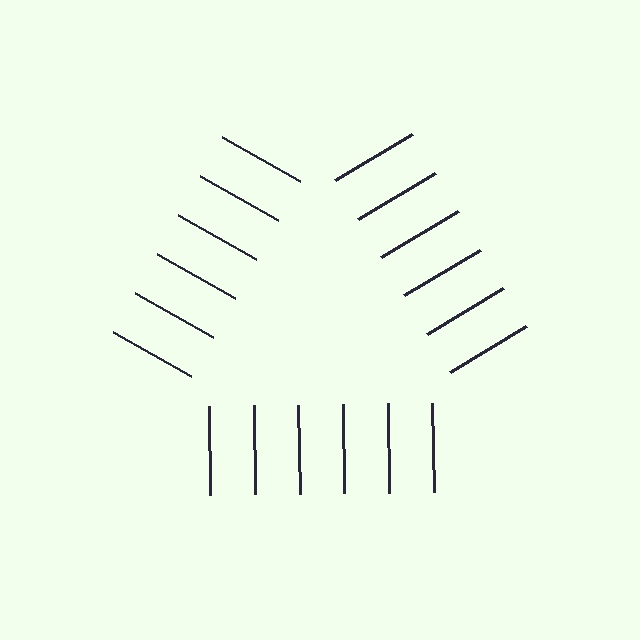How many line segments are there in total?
18 — 6 along each of the 3 edges.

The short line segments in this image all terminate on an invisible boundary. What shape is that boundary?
An illusory triangle — the line segments terminate on its edges but no continuous stroke is drawn.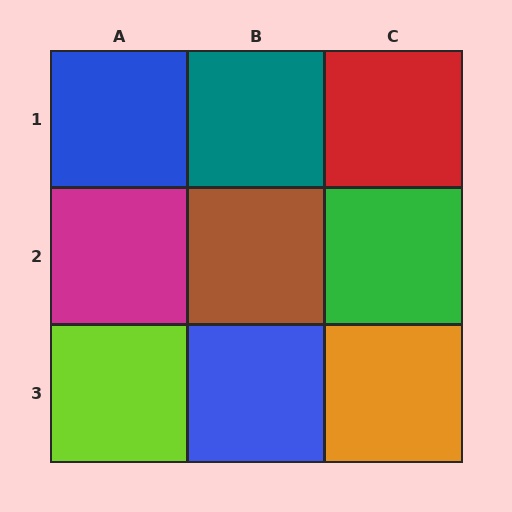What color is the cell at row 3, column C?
Orange.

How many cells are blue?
2 cells are blue.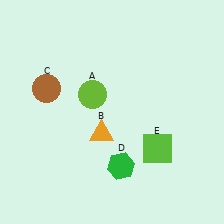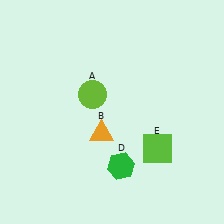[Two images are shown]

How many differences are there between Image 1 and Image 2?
There is 1 difference between the two images.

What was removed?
The brown circle (C) was removed in Image 2.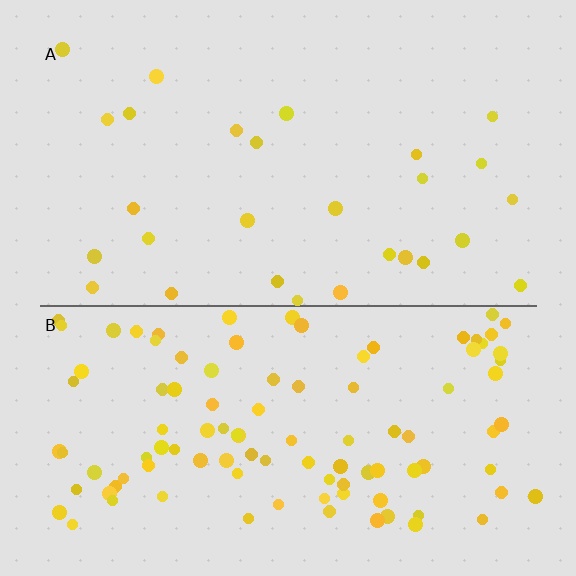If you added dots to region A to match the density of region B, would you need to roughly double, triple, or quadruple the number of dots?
Approximately quadruple.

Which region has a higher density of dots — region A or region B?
B (the bottom).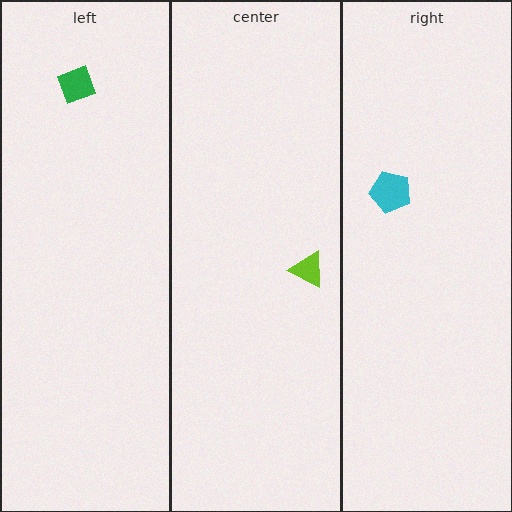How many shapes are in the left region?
1.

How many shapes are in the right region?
1.